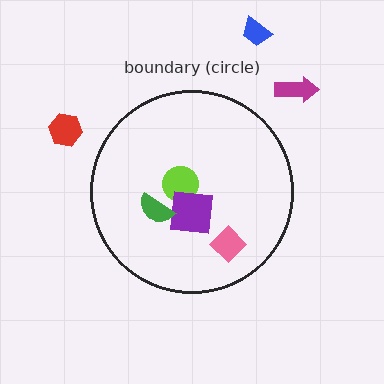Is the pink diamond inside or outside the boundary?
Inside.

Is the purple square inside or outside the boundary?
Inside.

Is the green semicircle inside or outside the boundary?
Inside.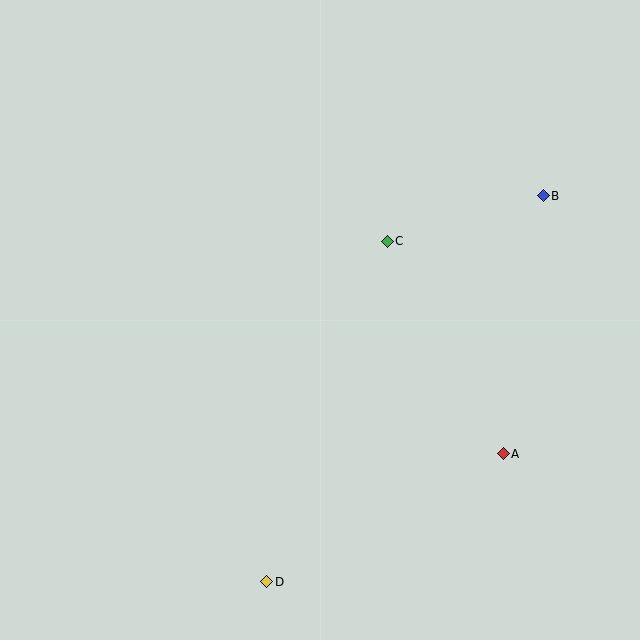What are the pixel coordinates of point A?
Point A is at (503, 454).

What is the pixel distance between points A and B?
The distance between A and B is 261 pixels.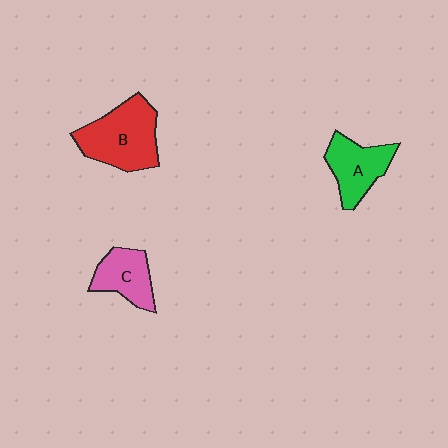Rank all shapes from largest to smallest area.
From largest to smallest: B (red), A (green), C (pink).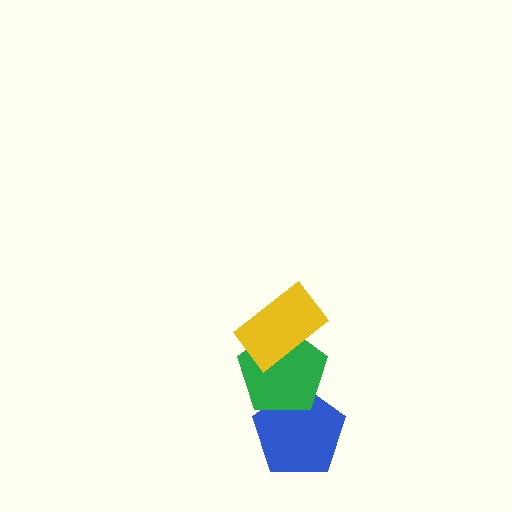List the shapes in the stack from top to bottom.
From top to bottom: the yellow rectangle, the green pentagon, the blue pentagon.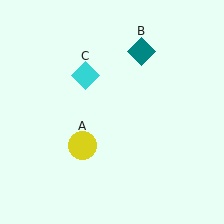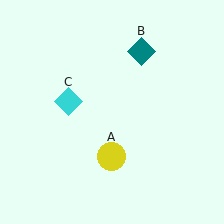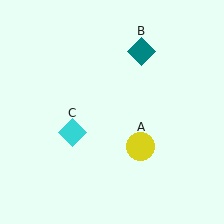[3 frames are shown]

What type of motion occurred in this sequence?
The yellow circle (object A), cyan diamond (object C) rotated counterclockwise around the center of the scene.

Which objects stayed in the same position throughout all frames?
Teal diamond (object B) remained stationary.